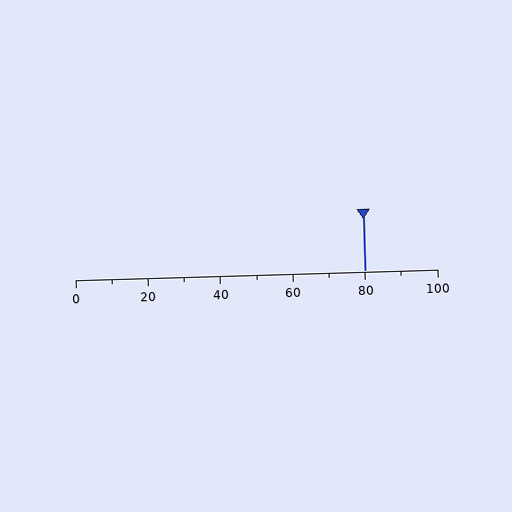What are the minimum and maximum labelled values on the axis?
The axis runs from 0 to 100.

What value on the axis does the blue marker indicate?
The marker indicates approximately 80.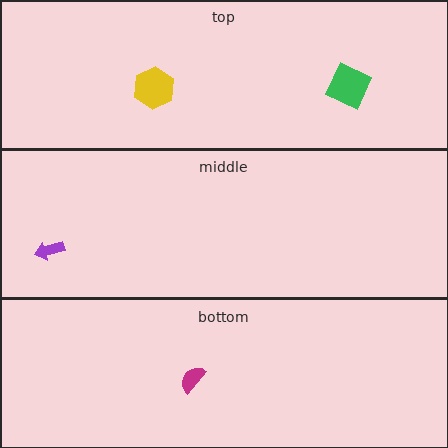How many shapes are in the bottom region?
1.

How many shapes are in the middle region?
1.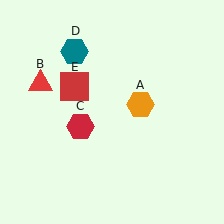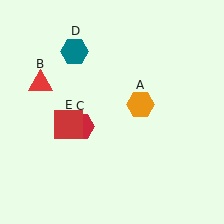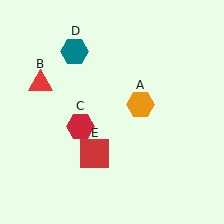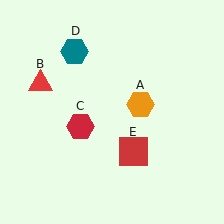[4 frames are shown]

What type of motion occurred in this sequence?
The red square (object E) rotated counterclockwise around the center of the scene.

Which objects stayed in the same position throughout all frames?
Orange hexagon (object A) and red triangle (object B) and red hexagon (object C) and teal hexagon (object D) remained stationary.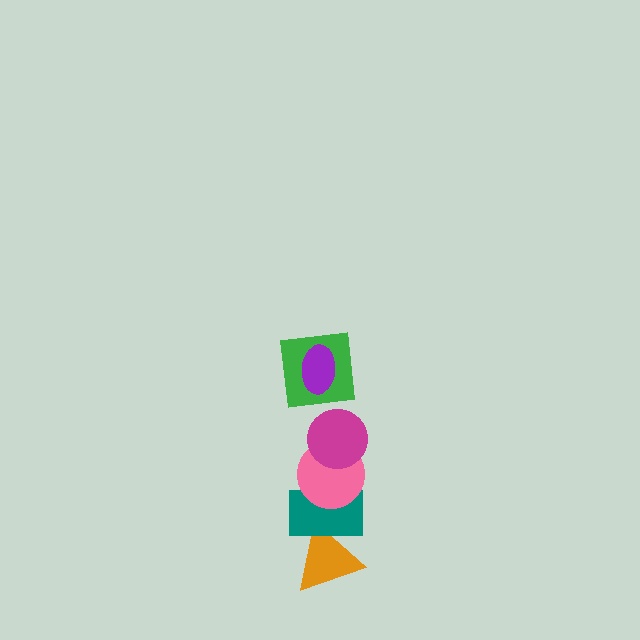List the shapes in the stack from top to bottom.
From top to bottom: the purple ellipse, the green square, the magenta circle, the pink circle, the teal rectangle, the orange triangle.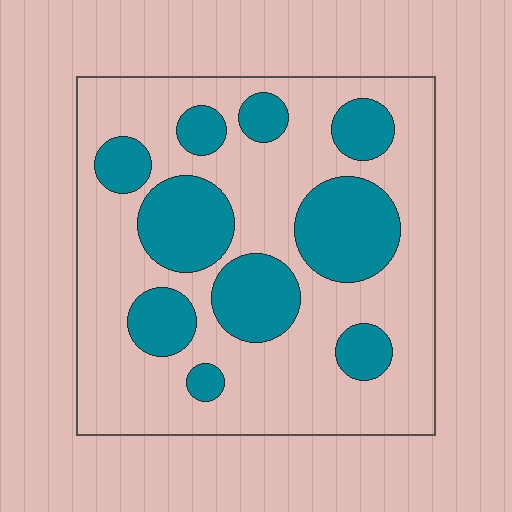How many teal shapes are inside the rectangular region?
10.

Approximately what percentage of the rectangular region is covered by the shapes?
Approximately 30%.